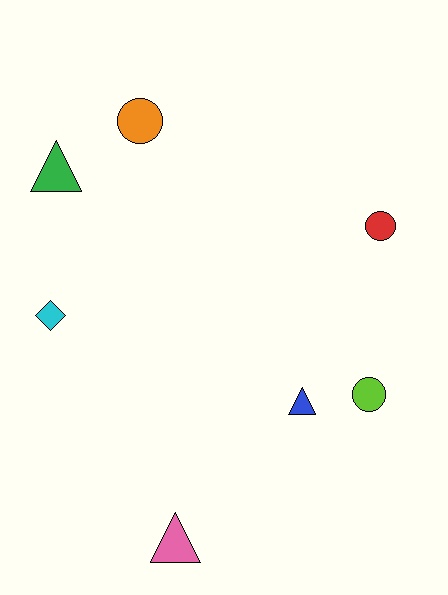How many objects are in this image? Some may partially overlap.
There are 7 objects.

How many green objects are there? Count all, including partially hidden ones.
There is 1 green object.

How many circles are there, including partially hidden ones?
There are 3 circles.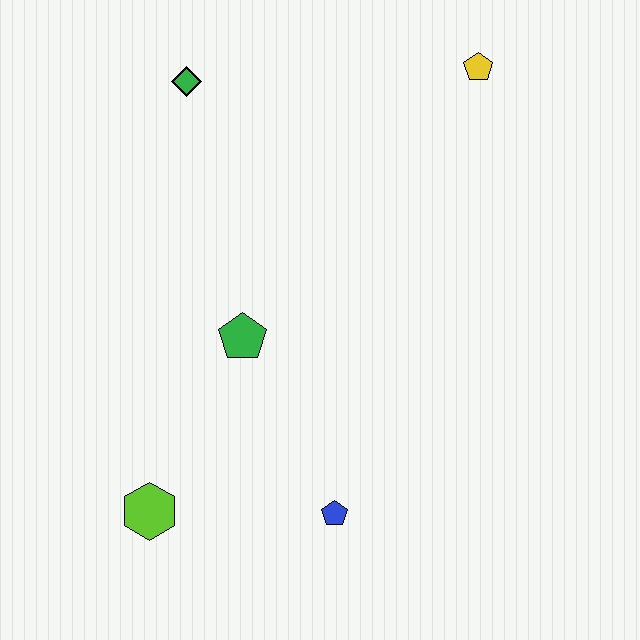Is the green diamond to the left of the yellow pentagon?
Yes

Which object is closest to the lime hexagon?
The blue pentagon is closest to the lime hexagon.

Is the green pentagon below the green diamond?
Yes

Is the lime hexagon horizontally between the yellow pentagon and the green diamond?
No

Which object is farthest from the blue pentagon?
The yellow pentagon is farthest from the blue pentagon.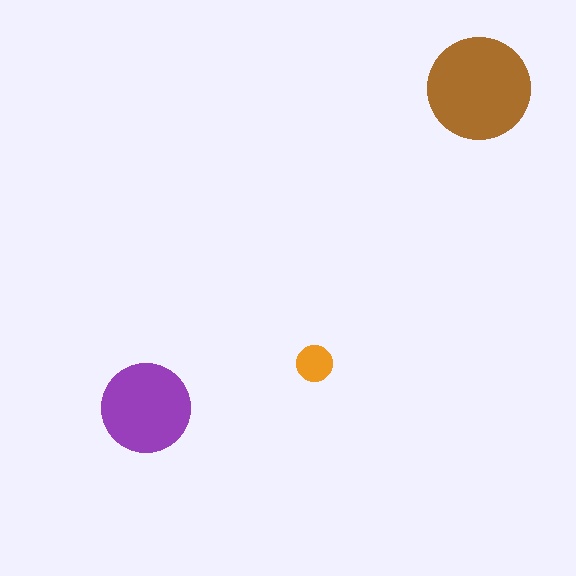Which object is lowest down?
The purple circle is bottommost.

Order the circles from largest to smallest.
the brown one, the purple one, the orange one.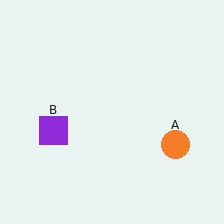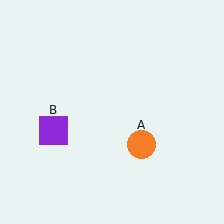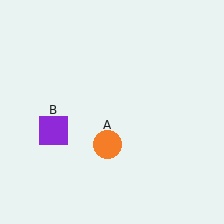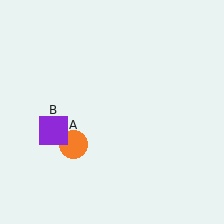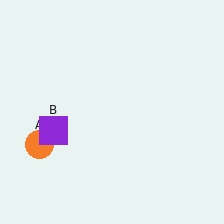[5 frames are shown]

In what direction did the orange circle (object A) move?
The orange circle (object A) moved left.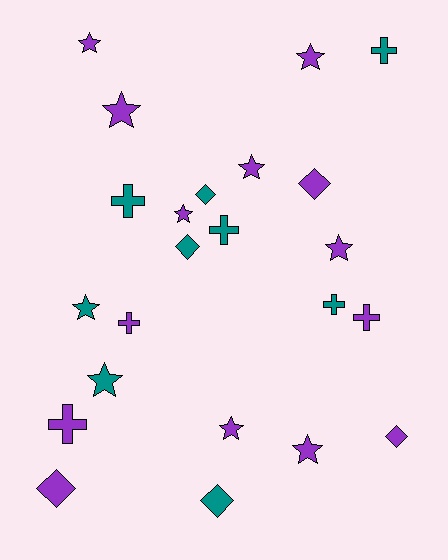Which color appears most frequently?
Purple, with 14 objects.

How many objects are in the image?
There are 23 objects.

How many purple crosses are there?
There are 3 purple crosses.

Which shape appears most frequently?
Star, with 10 objects.